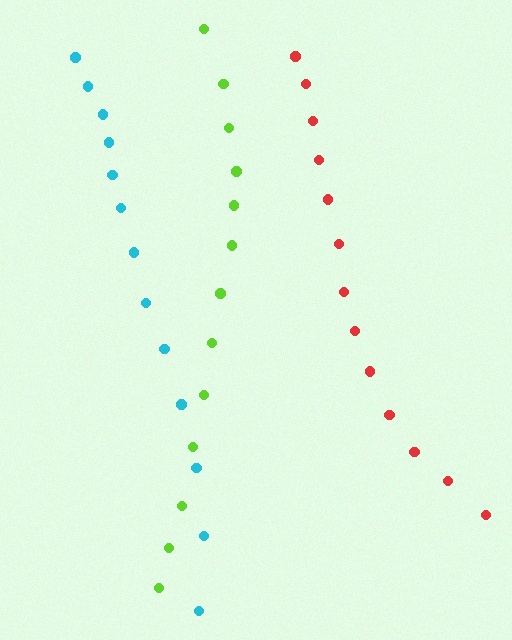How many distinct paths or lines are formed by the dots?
There are 3 distinct paths.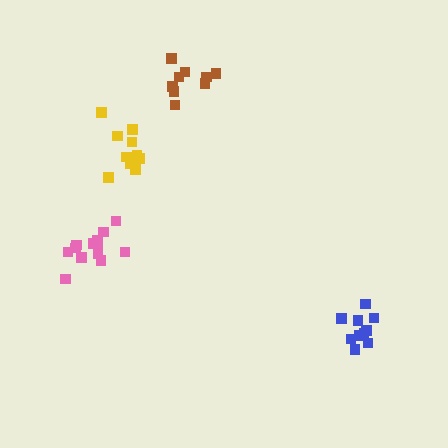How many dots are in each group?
Group 1: 14 dots, Group 2: 9 dots, Group 3: 12 dots, Group 4: 10 dots (45 total).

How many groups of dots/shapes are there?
There are 4 groups.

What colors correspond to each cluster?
The clusters are colored: pink, brown, yellow, blue.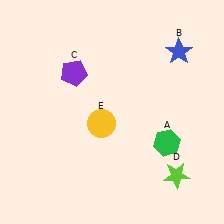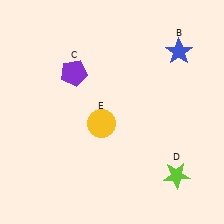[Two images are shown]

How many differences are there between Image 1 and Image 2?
There is 1 difference between the two images.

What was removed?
The green hexagon (A) was removed in Image 2.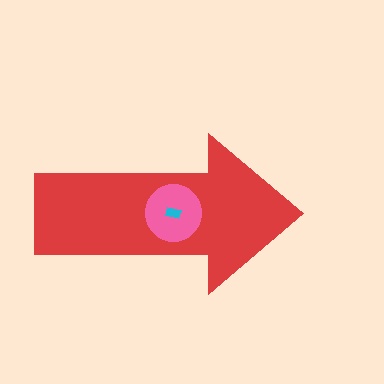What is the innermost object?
The cyan rectangle.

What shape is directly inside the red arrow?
The pink circle.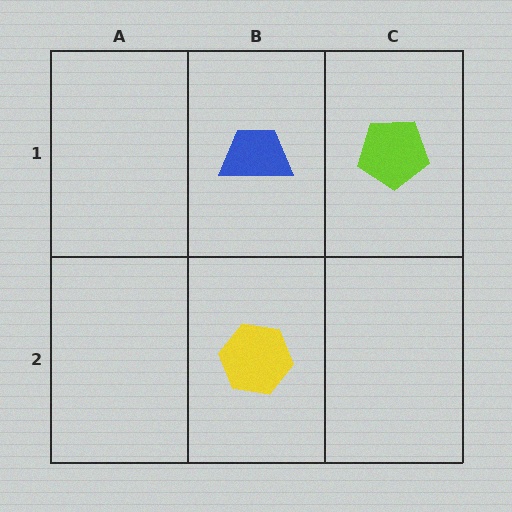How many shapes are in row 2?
1 shape.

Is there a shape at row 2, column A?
No, that cell is empty.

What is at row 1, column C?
A lime pentagon.